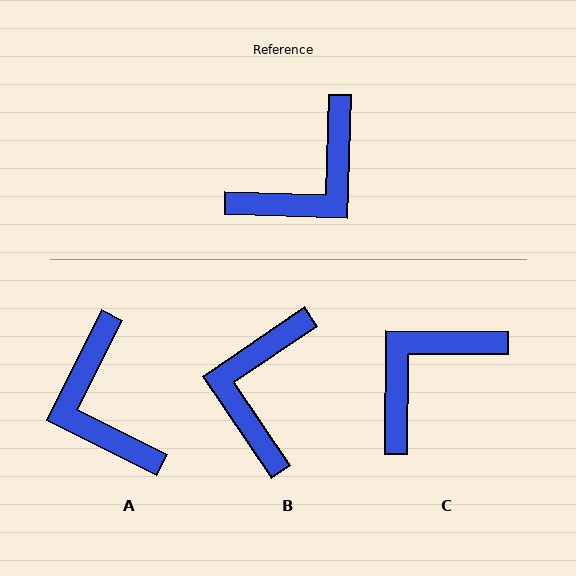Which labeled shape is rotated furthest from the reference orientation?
C, about 179 degrees away.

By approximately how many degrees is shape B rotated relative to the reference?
Approximately 144 degrees clockwise.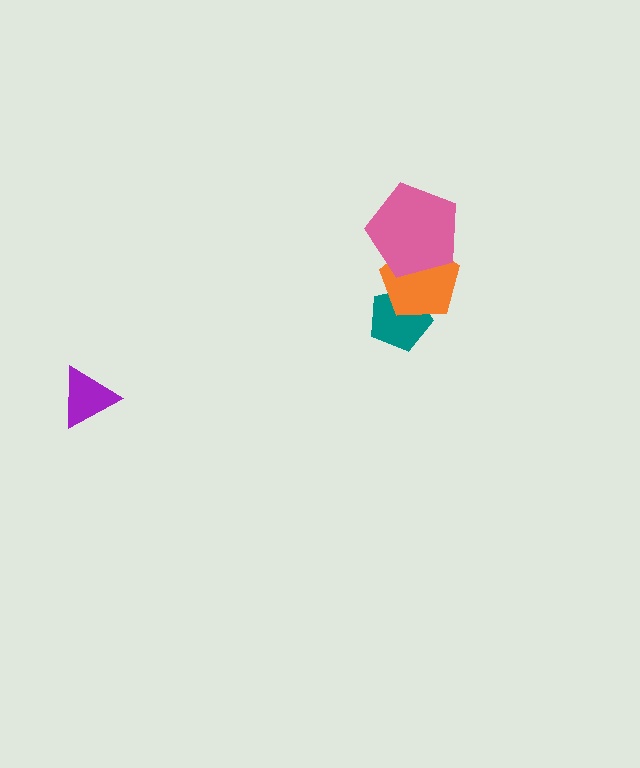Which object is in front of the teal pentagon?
The orange pentagon is in front of the teal pentagon.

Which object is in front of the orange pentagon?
The pink pentagon is in front of the orange pentagon.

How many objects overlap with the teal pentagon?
1 object overlaps with the teal pentagon.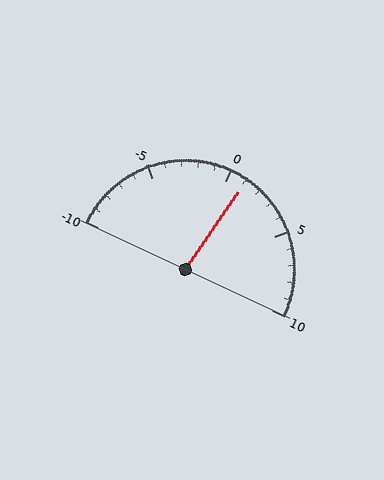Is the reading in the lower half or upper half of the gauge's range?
The reading is in the upper half of the range (-10 to 10).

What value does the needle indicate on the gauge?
The needle indicates approximately 1.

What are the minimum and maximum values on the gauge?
The gauge ranges from -10 to 10.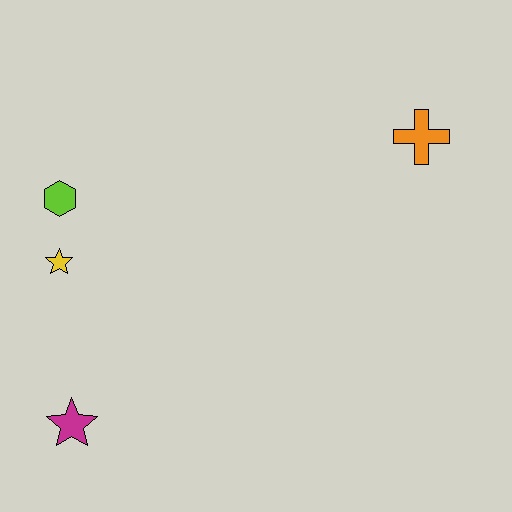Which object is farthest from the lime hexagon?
The orange cross is farthest from the lime hexagon.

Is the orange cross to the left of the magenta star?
No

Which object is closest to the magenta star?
The yellow star is closest to the magenta star.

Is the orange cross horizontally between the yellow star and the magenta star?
No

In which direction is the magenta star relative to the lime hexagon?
The magenta star is below the lime hexagon.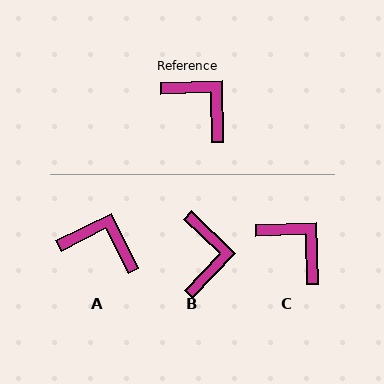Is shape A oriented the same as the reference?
No, it is off by about 25 degrees.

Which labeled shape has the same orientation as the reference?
C.